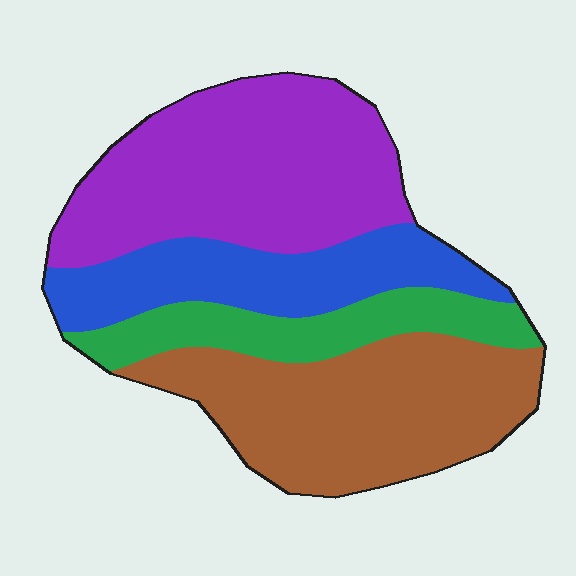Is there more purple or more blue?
Purple.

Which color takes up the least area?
Green, at roughly 15%.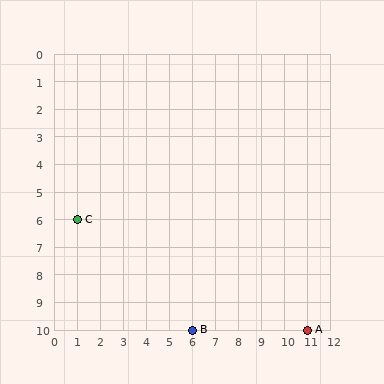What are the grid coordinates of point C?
Point C is at grid coordinates (1, 6).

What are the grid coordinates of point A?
Point A is at grid coordinates (11, 10).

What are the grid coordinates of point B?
Point B is at grid coordinates (6, 10).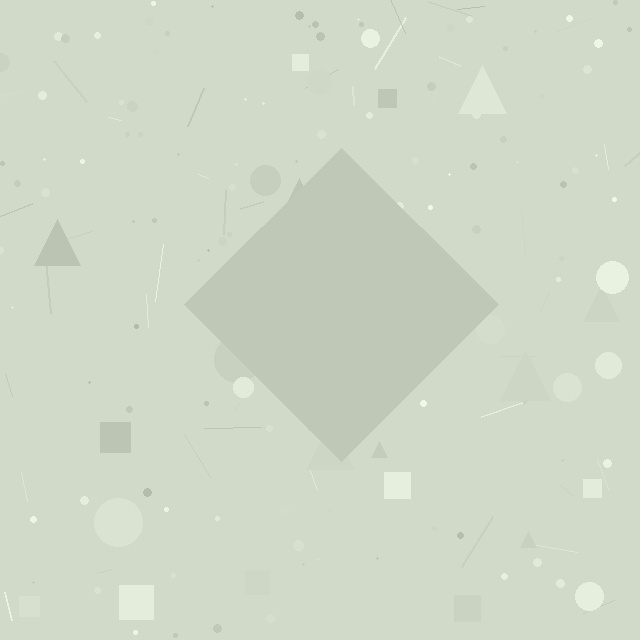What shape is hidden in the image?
A diamond is hidden in the image.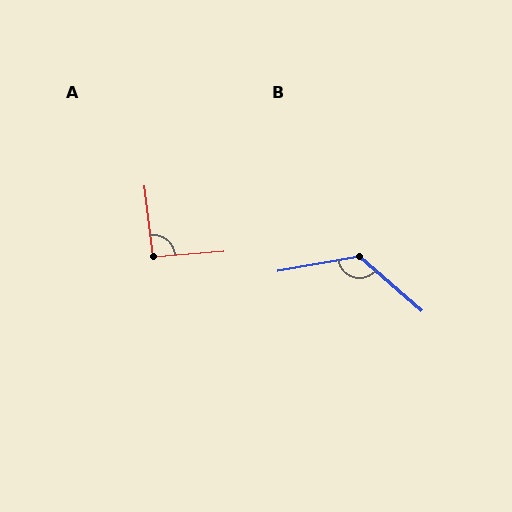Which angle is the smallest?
A, at approximately 92 degrees.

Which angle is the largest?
B, at approximately 129 degrees.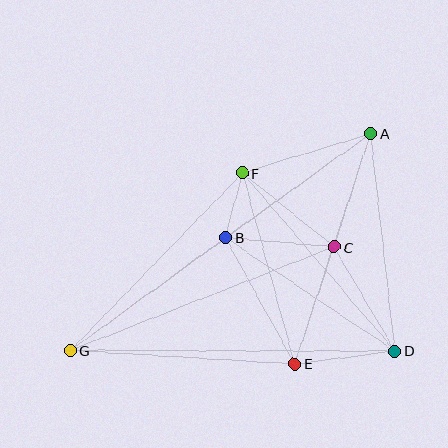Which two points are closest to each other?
Points B and F are closest to each other.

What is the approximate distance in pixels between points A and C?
The distance between A and C is approximately 119 pixels.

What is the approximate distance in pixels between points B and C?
The distance between B and C is approximately 109 pixels.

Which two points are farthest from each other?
Points A and G are farthest from each other.